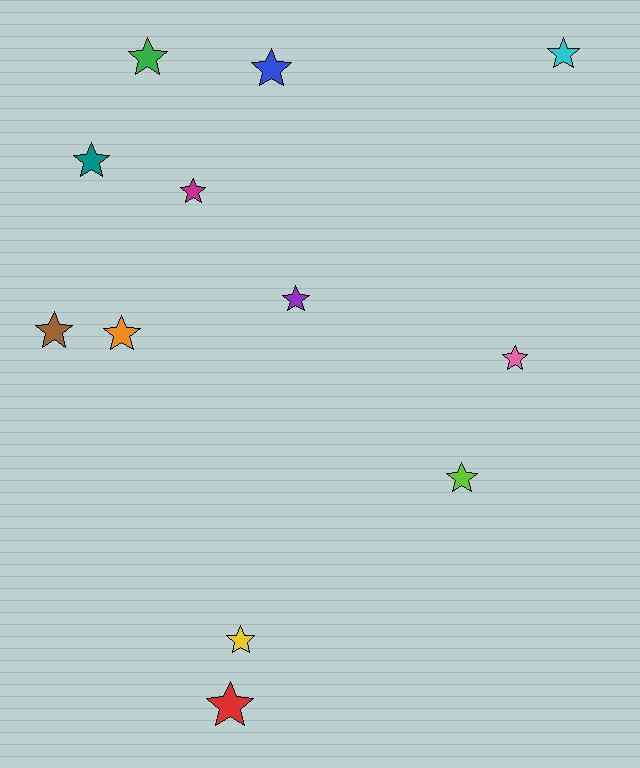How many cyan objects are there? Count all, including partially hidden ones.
There is 1 cyan object.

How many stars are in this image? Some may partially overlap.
There are 12 stars.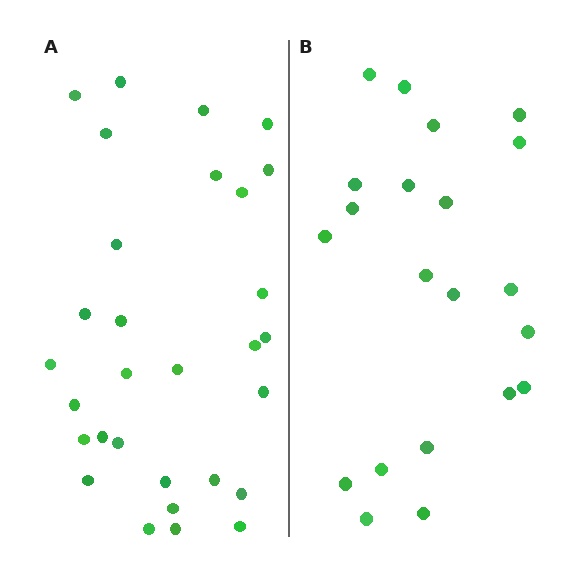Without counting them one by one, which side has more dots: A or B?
Region A (the left region) has more dots.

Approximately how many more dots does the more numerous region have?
Region A has roughly 8 or so more dots than region B.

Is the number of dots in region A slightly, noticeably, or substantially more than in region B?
Region A has noticeably more, but not dramatically so. The ratio is roughly 1.4 to 1.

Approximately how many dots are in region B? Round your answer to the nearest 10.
About 20 dots. (The exact count is 21, which rounds to 20.)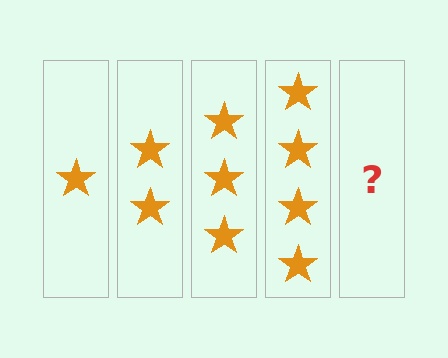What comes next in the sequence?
The next element should be 5 stars.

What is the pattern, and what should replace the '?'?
The pattern is that each step adds one more star. The '?' should be 5 stars.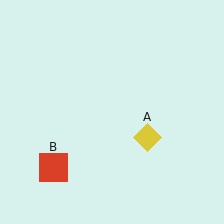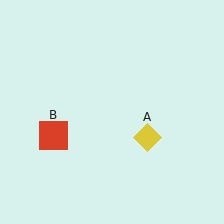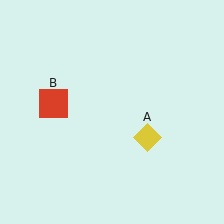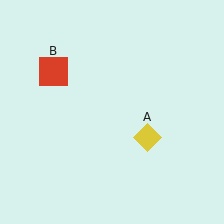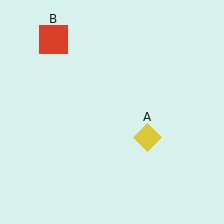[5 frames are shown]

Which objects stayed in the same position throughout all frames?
Yellow diamond (object A) remained stationary.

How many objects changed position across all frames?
1 object changed position: red square (object B).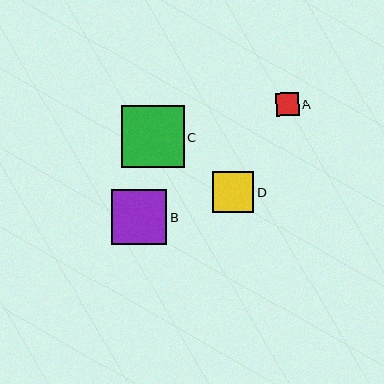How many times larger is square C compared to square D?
Square C is approximately 1.5 times the size of square D.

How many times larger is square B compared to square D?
Square B is approximately 1.3 times the size of square D.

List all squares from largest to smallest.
From largest to smallest: C, B, D, A.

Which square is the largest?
Square C is the largest with a size of approximately 62 pixels.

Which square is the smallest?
Square A is the smallest with a size of approximately 22 pixels.